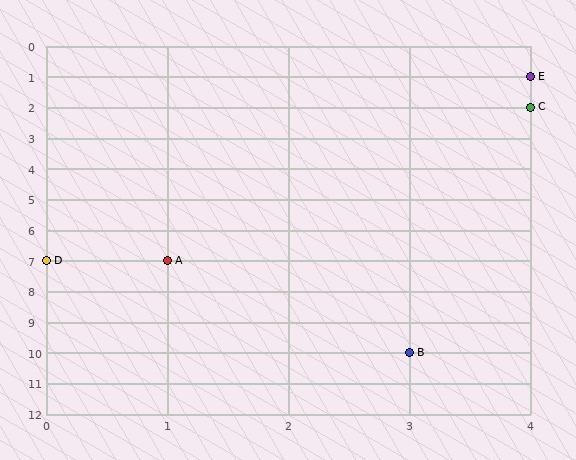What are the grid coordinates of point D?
Point D is at grid coordinates (0, 7).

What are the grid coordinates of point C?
Point C is at grid coordinates (4, 2).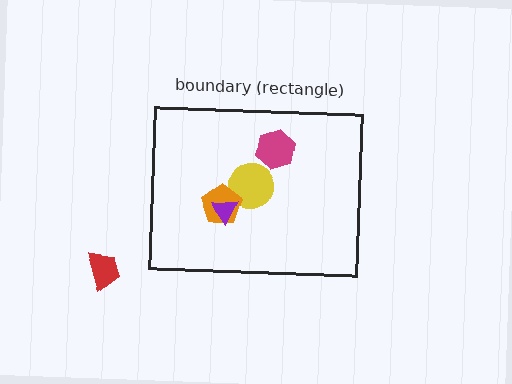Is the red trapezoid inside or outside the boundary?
Outside.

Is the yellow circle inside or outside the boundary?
Inside.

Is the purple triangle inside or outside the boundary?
Inside.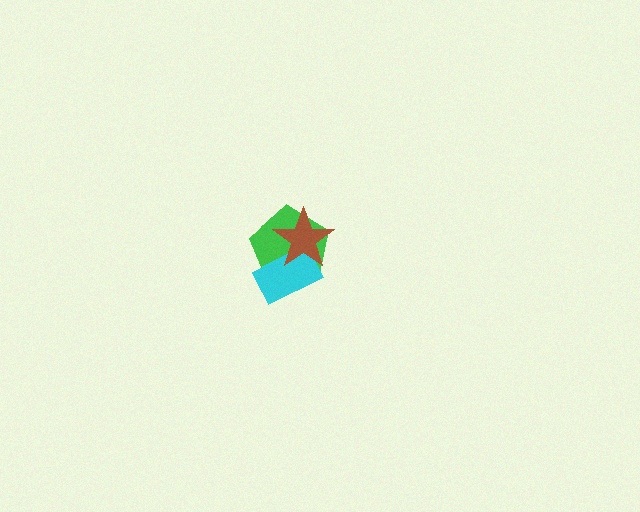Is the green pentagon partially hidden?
Yes, it is partially covered by another shape.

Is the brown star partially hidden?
No, no other shape covers it.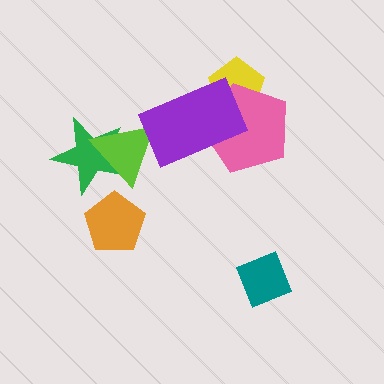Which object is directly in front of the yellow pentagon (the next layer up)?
The pink pentagon is directly in front of the yellow pentagon.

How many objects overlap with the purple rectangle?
3 objects overlap with the purple rectangle.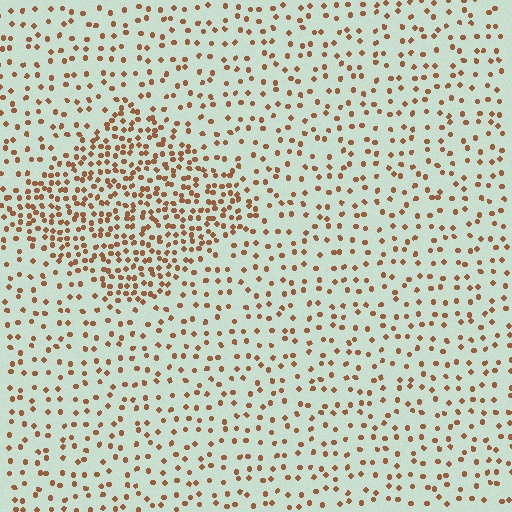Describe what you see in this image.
The image contains small brown elements arranged at two different densities. A diamond-shaped region is visible where the elements are more densely packed than the surrounding area.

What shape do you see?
I see a diamond.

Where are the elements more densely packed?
The elements are more densely packed inside the diamond boundary.